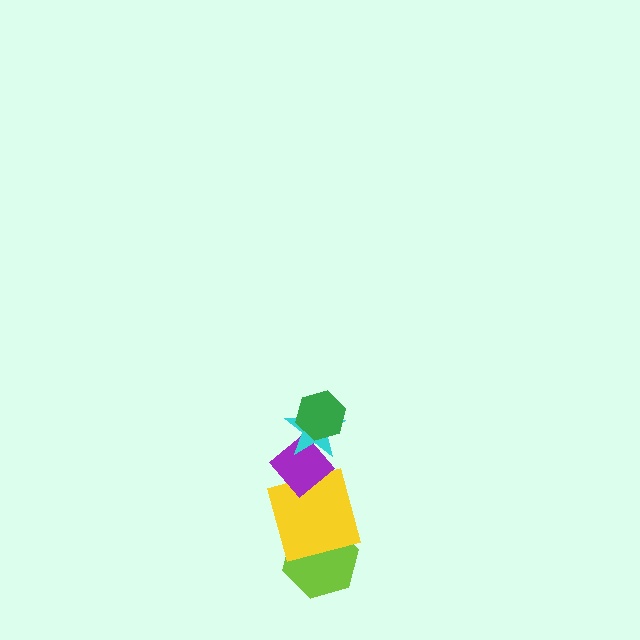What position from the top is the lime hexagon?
The lime hexagon is 5th from the top.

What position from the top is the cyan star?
The cyan star is 2nd from the top.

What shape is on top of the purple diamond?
The cyan star is on top of the purple diamond.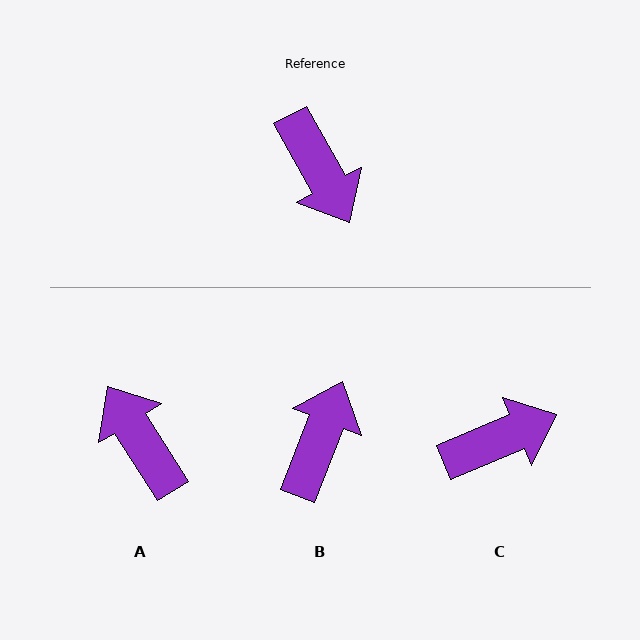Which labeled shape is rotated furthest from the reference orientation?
A, about 177 degrees away.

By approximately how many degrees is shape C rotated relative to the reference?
Approximately 84 degrees counter-clockwise.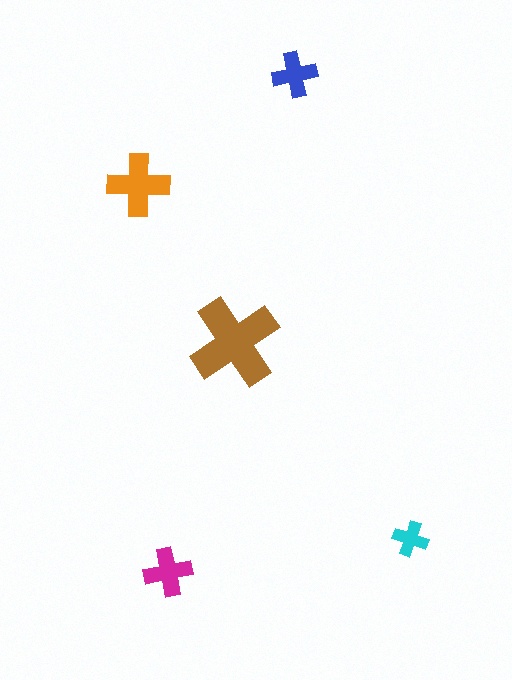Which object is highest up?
The blue cross is topmost.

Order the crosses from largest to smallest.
the brown one, the orange one, the magenta one, the blue one, the cyan one.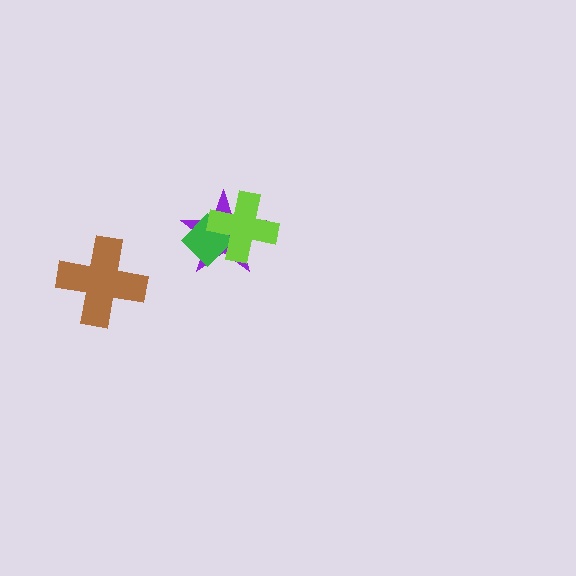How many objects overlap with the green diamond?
2 objects overlap with the green diamond.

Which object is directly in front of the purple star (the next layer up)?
The green diamond is directly in front of the purple star.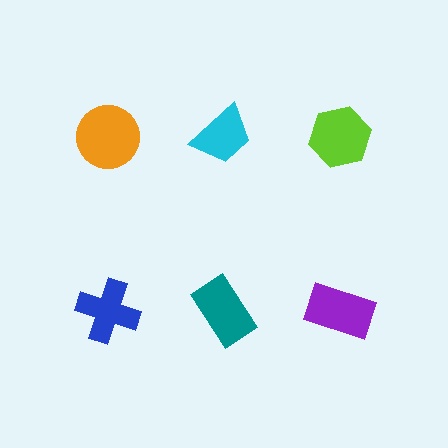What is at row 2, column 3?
A purple rectangle.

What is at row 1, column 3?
A lime hexagon.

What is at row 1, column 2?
A cyan trapezoid.